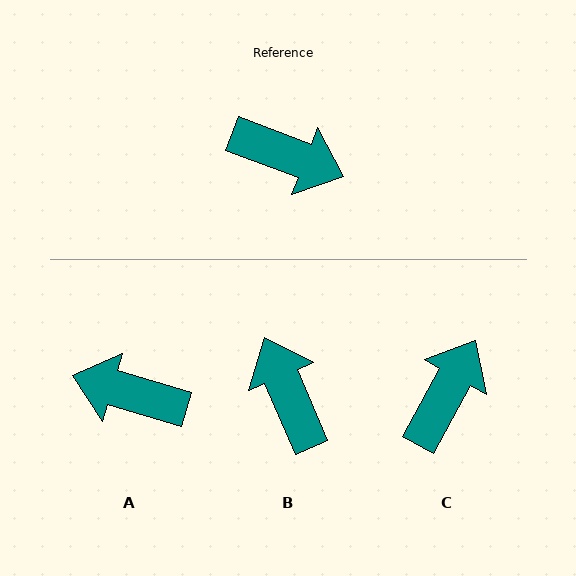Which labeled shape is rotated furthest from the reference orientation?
A, about 176 degrees away.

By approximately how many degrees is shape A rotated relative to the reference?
Approximately 176 degrees clockwise.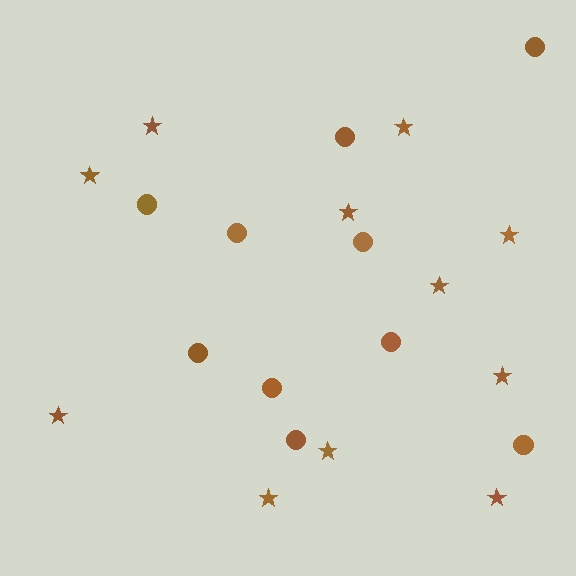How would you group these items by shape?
There are 2 groups: one group of circles (10) and one group of stars (11).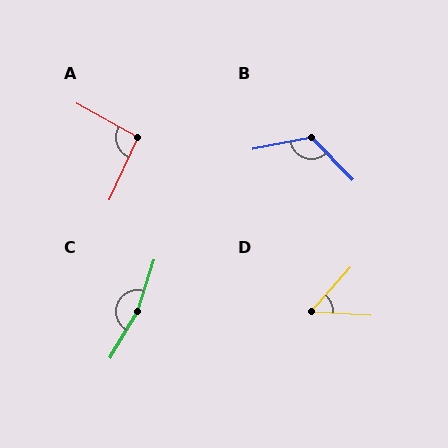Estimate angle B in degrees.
Approximately 123 degrees.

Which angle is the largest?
C, at approximately 167 degrees.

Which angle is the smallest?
D, at approximately 52 degrees.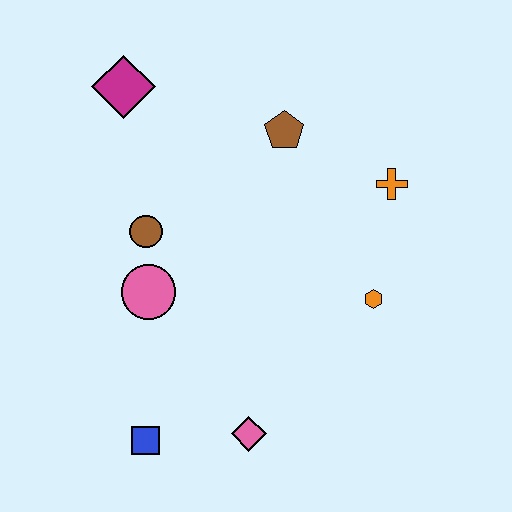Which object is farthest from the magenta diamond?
The pink diamond is farthest from the magenta diamond.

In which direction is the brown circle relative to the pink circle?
The brown circle is above the pink circle.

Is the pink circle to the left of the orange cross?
Yes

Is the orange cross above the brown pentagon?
No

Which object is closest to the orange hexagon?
The orange cross is closest to the orange hexagon.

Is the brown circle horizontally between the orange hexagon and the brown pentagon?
No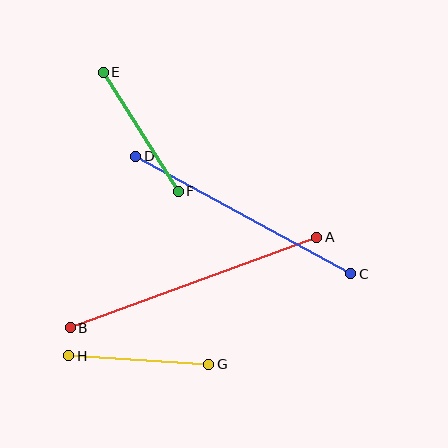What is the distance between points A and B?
The distance is approximately 263 pixels.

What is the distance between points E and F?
The distance is approximately 141 pixels.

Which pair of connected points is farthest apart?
Points A and B are farthest apart.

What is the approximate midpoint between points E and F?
The midpoint is at approximately (141, 132) pixels.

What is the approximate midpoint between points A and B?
The midpoint is at approximately (193, 282) pixels.